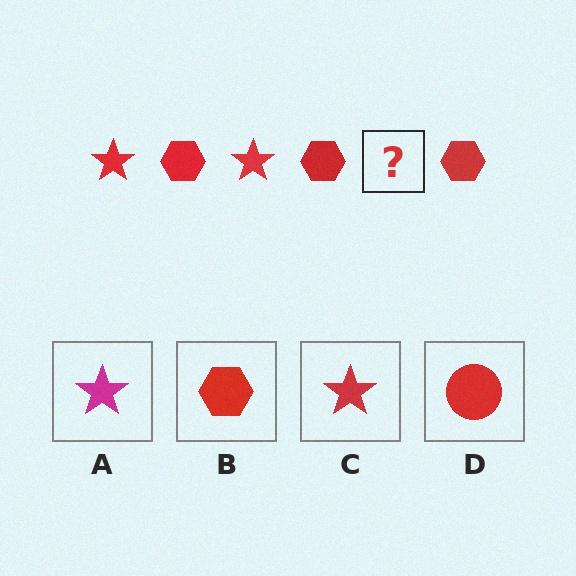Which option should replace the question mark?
Option C.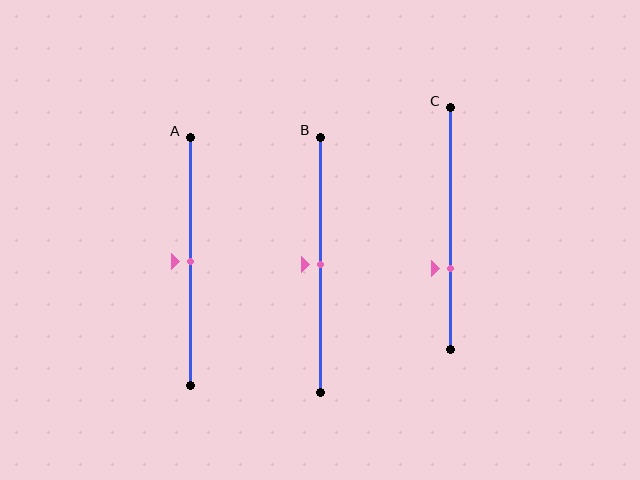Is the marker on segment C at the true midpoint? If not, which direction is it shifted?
No, the marker on segment C is shifted downward by about 17% of the segment length.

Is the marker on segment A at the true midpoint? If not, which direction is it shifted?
Yes, the marker on segment A is at the true midpoint.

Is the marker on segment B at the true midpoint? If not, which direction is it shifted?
Yes, the marker on segment B is at the true midpoint.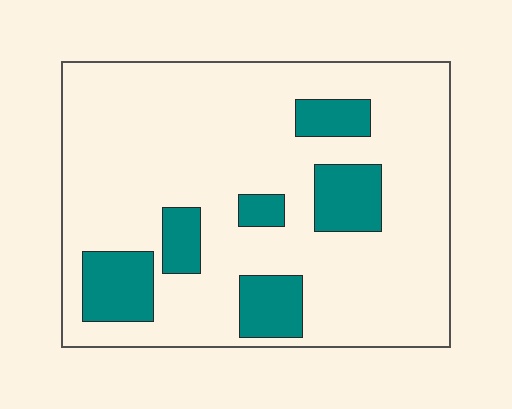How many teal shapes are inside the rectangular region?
6.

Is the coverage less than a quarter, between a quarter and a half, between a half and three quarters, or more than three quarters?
Less than a quarter.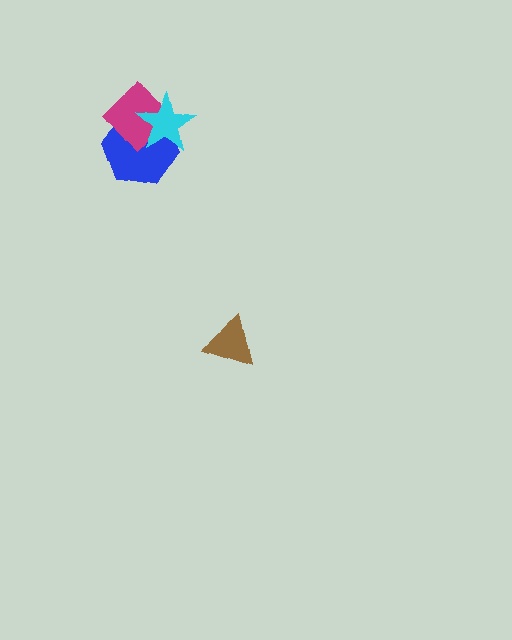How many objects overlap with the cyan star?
2 objects overlap with the cyan star.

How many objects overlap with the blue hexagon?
2 objects overlap with the blue hexagon.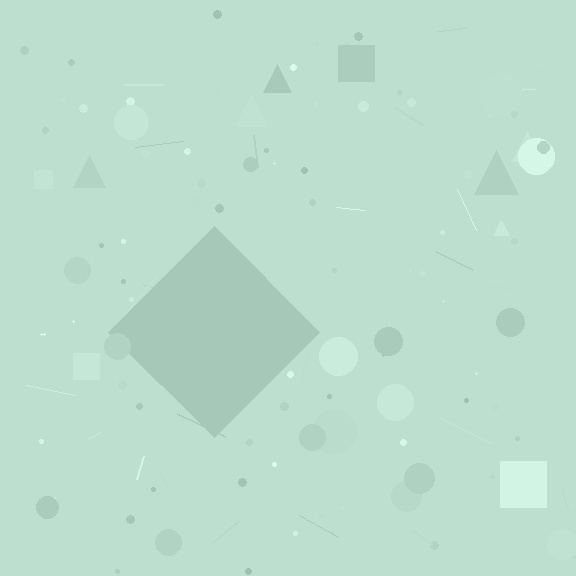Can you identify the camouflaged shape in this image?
The camouflaged shape is a diamond.